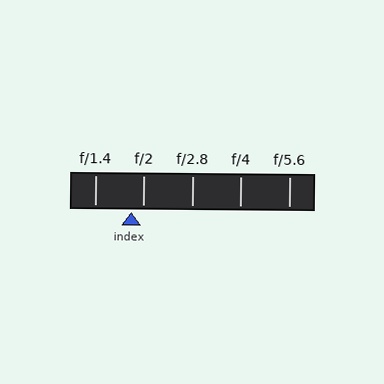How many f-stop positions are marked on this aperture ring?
There are 5 f-stop positions marked.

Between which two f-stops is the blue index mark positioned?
The index mark is between f/1.4 and f/2.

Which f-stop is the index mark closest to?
The index mark is closest to f/2.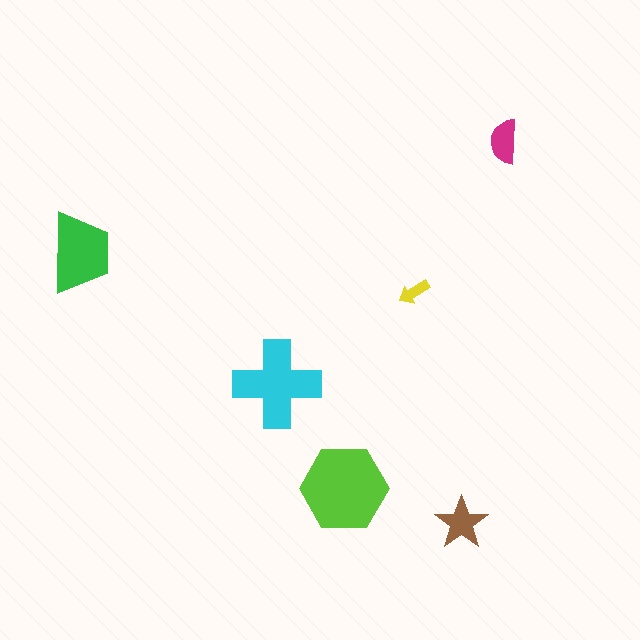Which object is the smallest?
The yellow arrow.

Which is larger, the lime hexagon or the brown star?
The lime hexagon.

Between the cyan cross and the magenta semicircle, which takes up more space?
The cyan cross.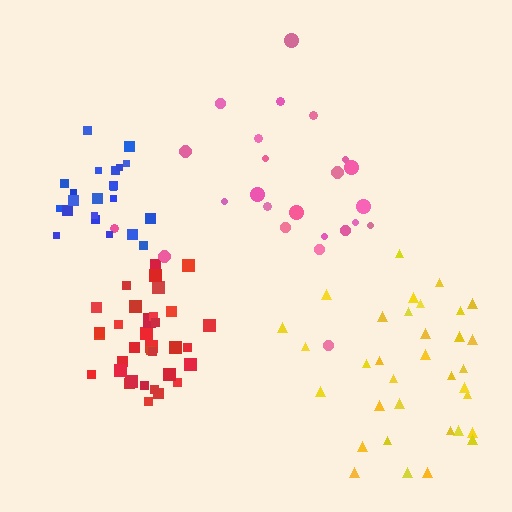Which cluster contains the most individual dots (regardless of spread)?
Red (35).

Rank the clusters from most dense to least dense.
red, blue, yellow, pink.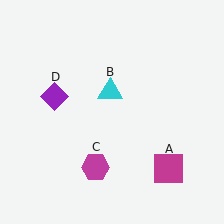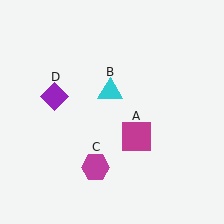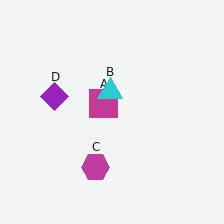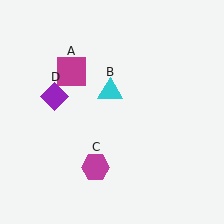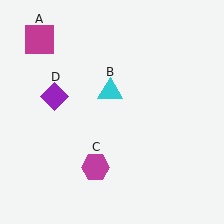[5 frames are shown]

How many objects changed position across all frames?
1 object changed position: magenta square (object A).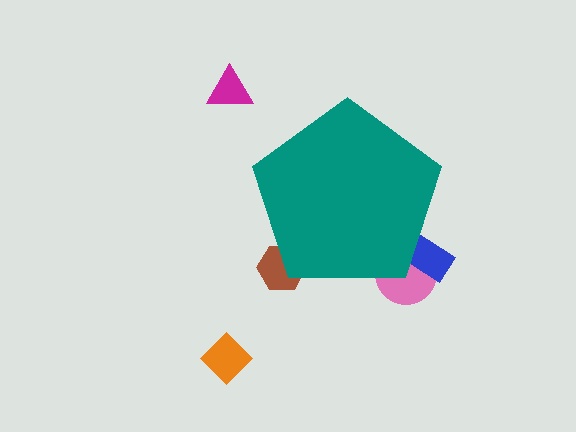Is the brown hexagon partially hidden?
Yes, the brown hexagon is partially hidden behind the teal pentagon.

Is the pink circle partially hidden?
Yes, the pink circle is partially hidden behind the teal pentagon.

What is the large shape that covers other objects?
A teal pentagon.